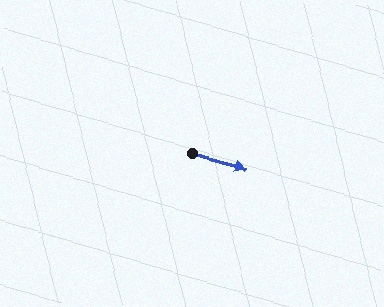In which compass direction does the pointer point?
East.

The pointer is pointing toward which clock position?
Roughly 3 o'clock.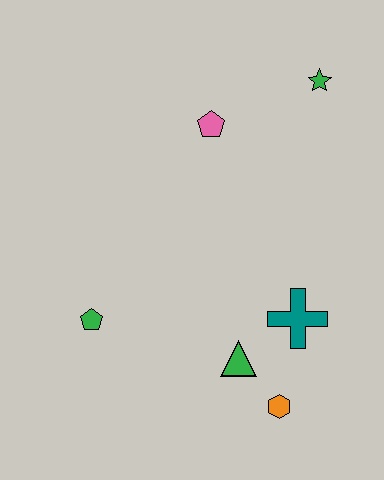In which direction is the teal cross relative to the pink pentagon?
The teal cross is below the pink pentagon.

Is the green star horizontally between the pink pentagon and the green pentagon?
No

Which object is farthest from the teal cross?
The green star is farthest from the teal cross.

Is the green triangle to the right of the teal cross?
No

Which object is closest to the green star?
The pink pentagon is closest to the green star.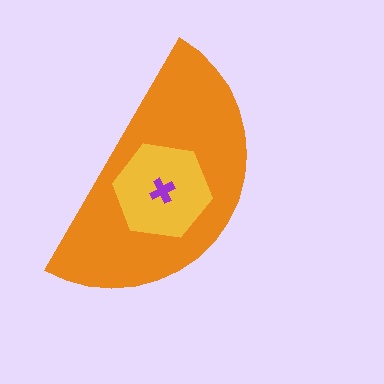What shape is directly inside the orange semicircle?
The yellow hexagon.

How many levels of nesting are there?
3.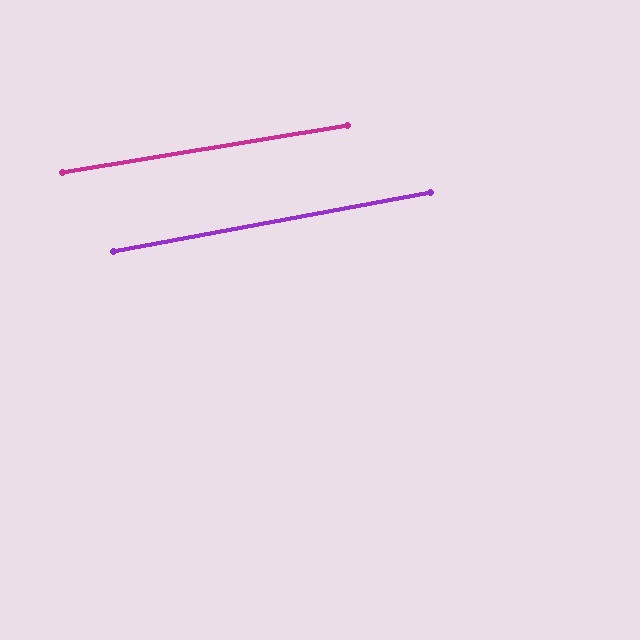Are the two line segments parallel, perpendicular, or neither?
Parallel — their directions differ by only 1.2°.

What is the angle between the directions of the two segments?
Approximately 1 degree.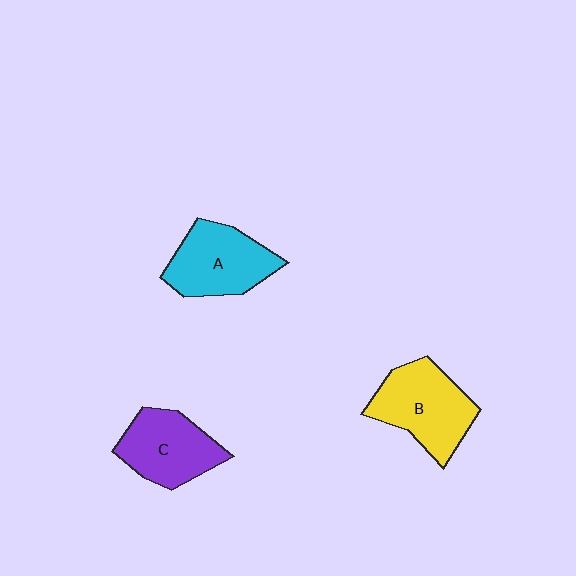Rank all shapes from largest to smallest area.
From largest to smallest: B (yellow), A (cyan), C (purple).